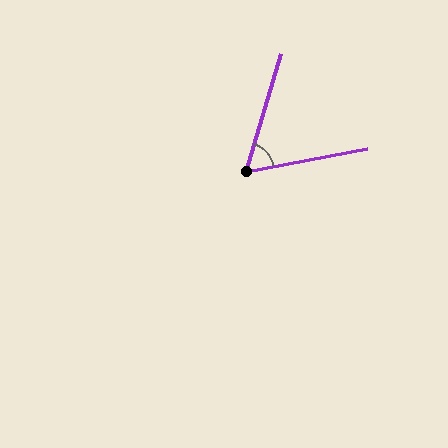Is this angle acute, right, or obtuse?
It is acute.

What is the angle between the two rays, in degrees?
Approximately 63 degrees.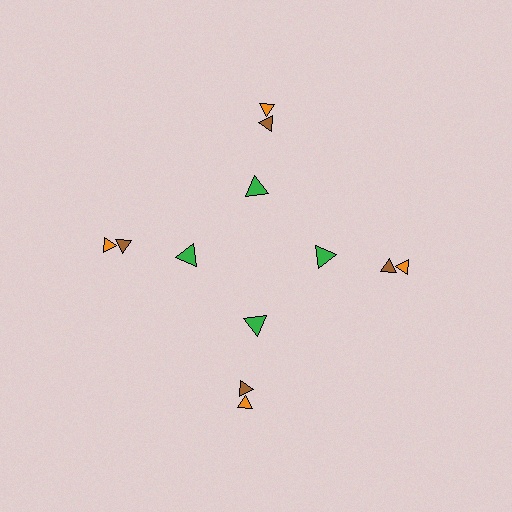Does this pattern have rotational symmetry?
Yes, this pattern has 4-fold rotational symmetry. It looks the same after rotating 90 degrees around the center.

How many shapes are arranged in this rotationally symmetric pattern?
There are 12 shapes, arranged in 4 groups of 3.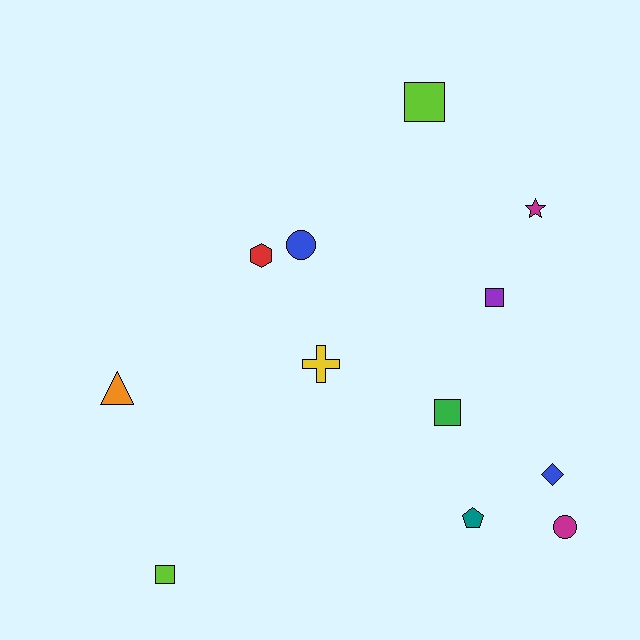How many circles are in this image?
There are 2 circles.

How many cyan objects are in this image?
There are no cyan objects.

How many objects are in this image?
There are 12 objects.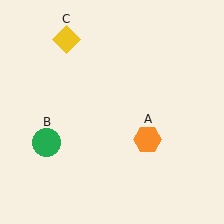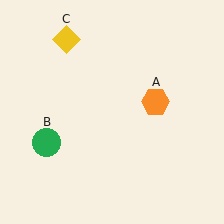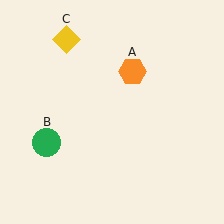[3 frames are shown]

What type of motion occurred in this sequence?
The orange hexagon (object A) rotated counterclockwise around the center of the scene.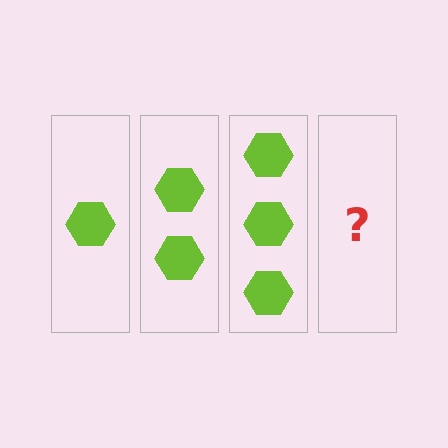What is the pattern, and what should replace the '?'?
The pattern is that each step adds one more hexagon. The '?' should be 4 hexagons.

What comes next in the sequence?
The next element should be 4 hexagons.